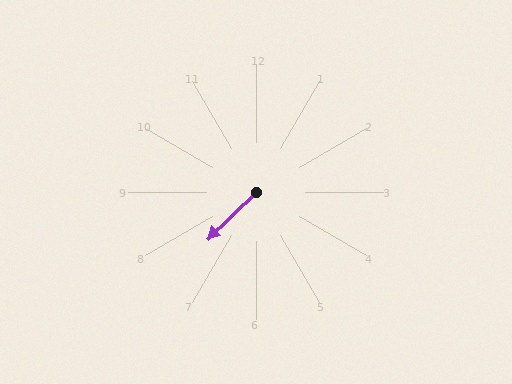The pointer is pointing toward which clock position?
Roughly 8 o'clock.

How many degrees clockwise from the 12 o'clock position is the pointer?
Approximately 226 degrees.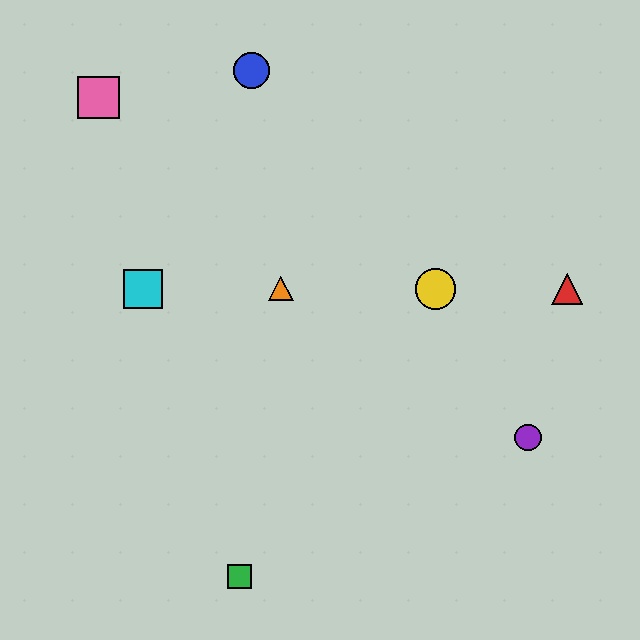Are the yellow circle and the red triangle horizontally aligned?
Yes, both are at y≈289.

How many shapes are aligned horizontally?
4 shapes (the red triangle, the yellow circle, the orange triangle, the cyan square) are aligned horizontally.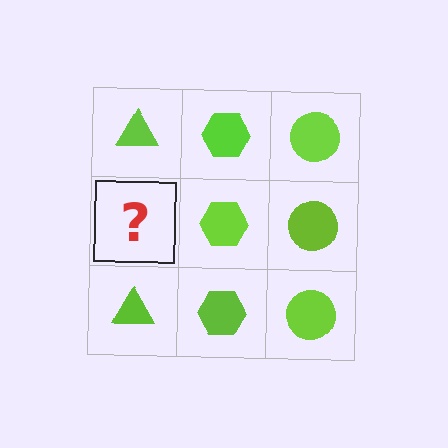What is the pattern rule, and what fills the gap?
The rule is that each column has a consistent shape. The gap should be filled with a lime triangle.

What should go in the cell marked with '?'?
The missing cell should contain a lime triangle.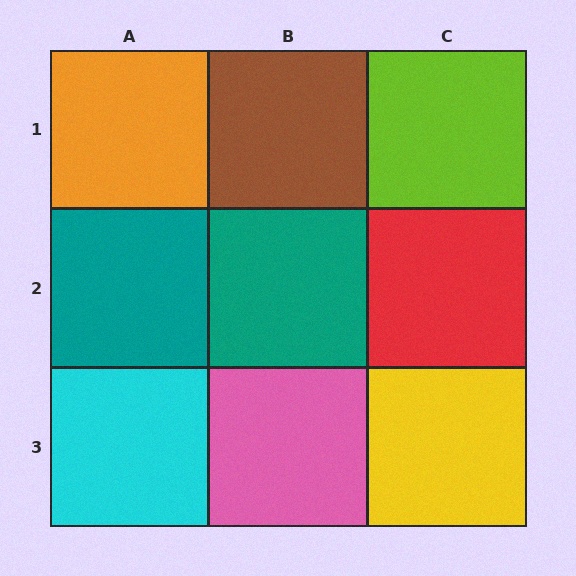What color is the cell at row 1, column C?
Lime.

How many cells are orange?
1 cell is orange.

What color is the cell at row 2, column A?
Teal.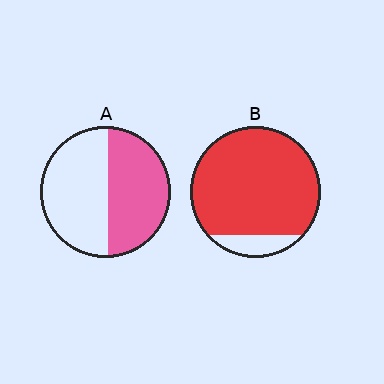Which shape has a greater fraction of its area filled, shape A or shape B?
Shape B.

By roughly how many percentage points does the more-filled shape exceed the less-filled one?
By roughly 40 percentage points (B over A).